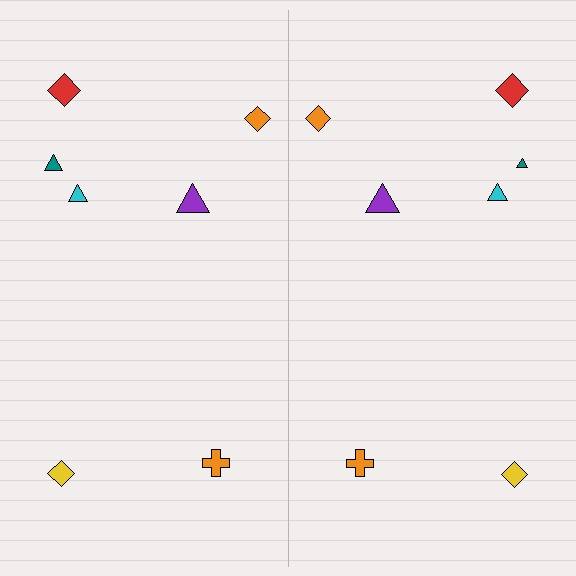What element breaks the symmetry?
The teal triangle on the right side has a different size than its mirror counterpart.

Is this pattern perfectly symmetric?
No, the pattern is not perfectly symmetric. The teal triangle on the right side has a different size than its mirror counterpart.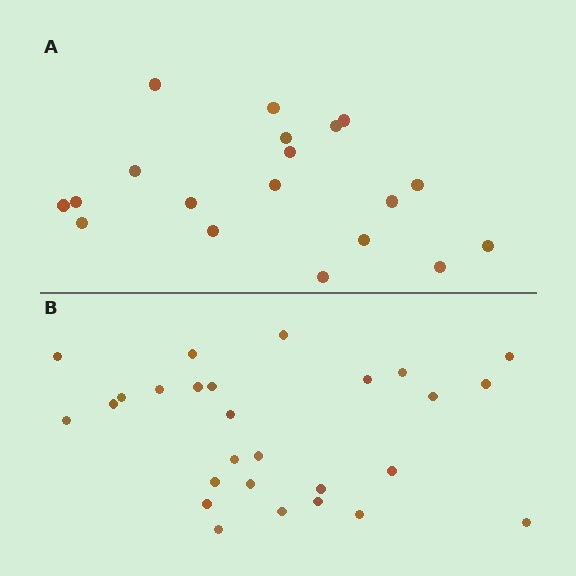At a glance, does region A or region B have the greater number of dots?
Region B (the bottom region) has more dots.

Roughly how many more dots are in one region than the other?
Region B has roughly 8 or so more dots than region A.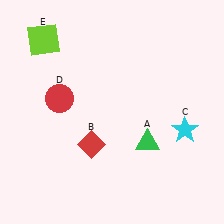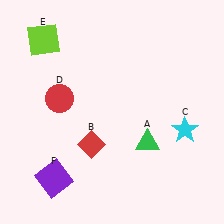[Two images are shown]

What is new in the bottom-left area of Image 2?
A purple square (F) was added in the bottom-left area of Image 2.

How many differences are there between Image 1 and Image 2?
There is 1 difference between the two images.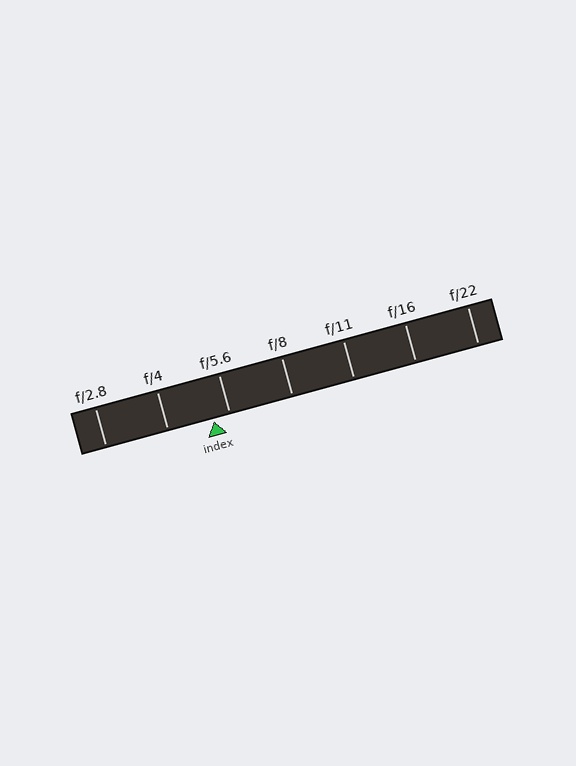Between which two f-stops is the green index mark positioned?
The index mark is between f/4 and f/5.6.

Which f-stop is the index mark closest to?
The index mark is closest to f/5.6.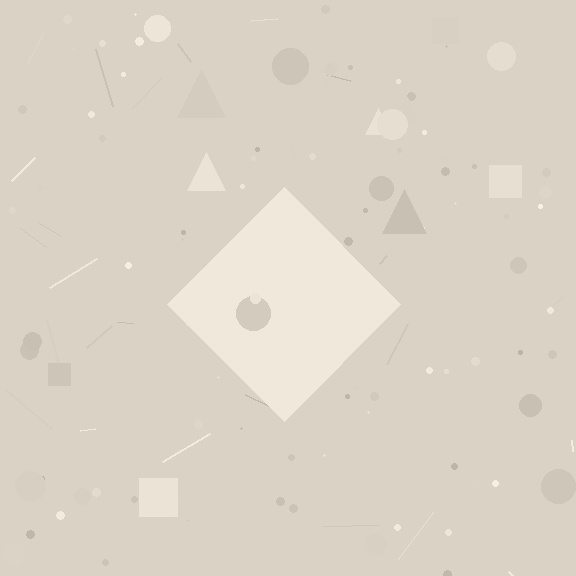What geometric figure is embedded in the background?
A diamond is embedded in the background.